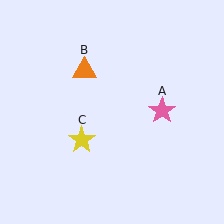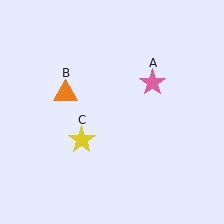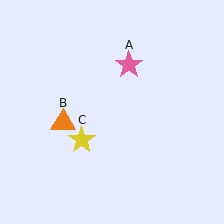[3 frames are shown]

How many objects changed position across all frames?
2 objects changed position: pink star (object A), orange triangle (object B).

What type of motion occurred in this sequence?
The pink star (object A), orange triangle (object B) rotated counterclockwise around the center of the scene.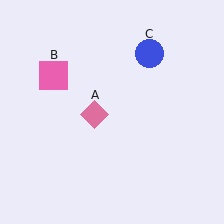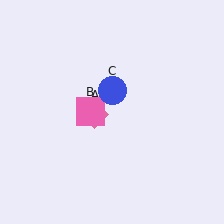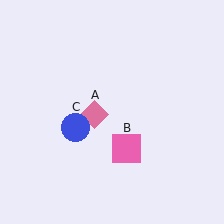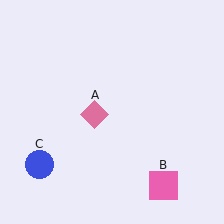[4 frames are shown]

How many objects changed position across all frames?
2 objects changed position: pink square (object B), blue circle (object C).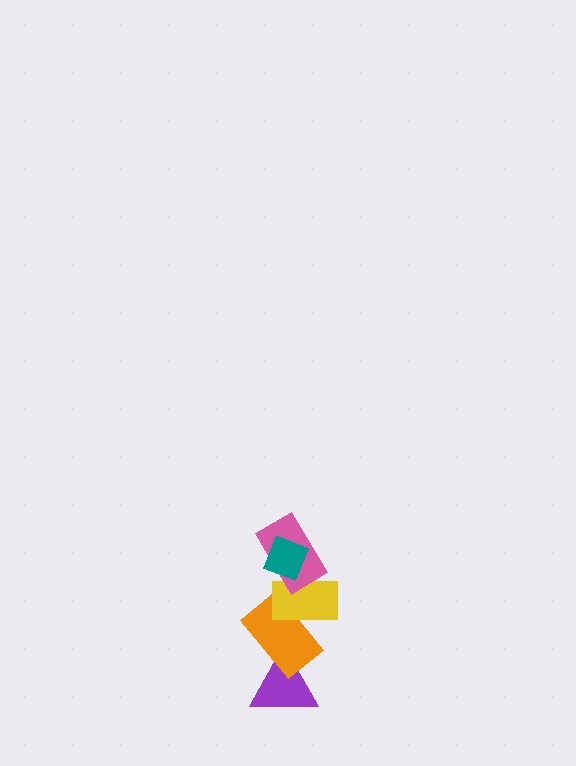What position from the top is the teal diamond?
The teal diamond is 1st from the top.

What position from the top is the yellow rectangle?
The yellow rectangle is 3rd from the top.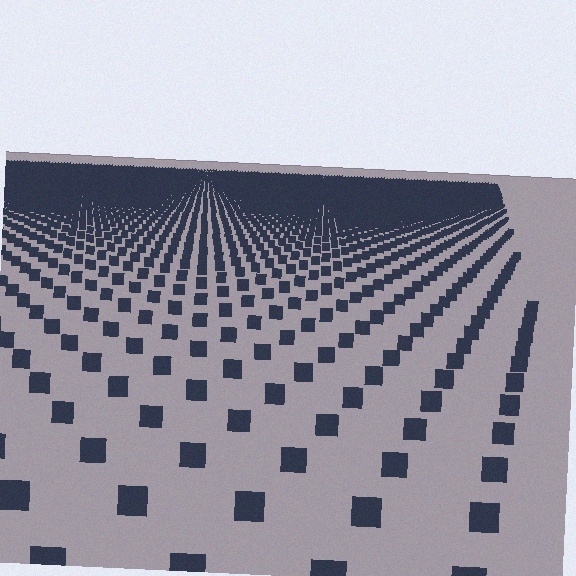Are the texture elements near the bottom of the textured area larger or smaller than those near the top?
Larger. Near the bottom, elements are closer to the viewer and appear at a bigger on-screen size.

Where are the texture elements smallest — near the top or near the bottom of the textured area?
Near the top.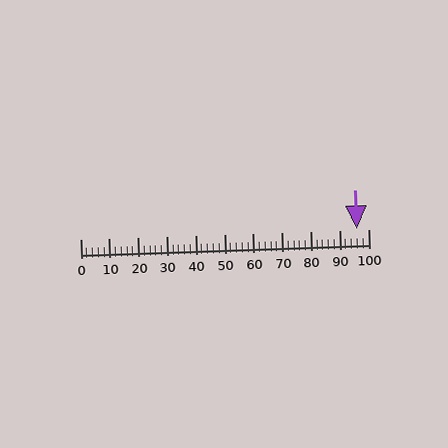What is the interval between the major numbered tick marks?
The major tick marks are spaced 10 units apart.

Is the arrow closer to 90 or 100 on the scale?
The arrow is closer to 100.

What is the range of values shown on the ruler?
The ruler shows values from 0 to 100.